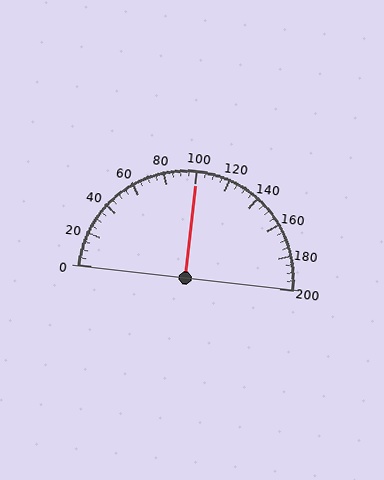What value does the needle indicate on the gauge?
The needle indicates approximately 100.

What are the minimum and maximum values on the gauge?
The gauge ranges from 0 to 200.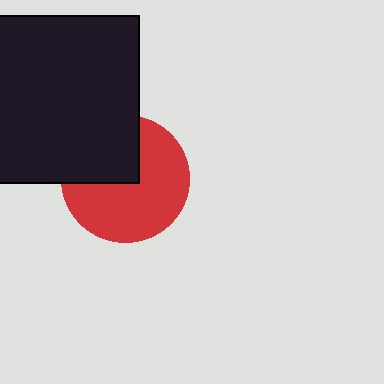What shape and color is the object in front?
The object in front is a black square.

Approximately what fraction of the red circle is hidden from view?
Roughly 35% of the red circle is hidden behind the black square.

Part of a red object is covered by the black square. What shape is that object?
It is a circle.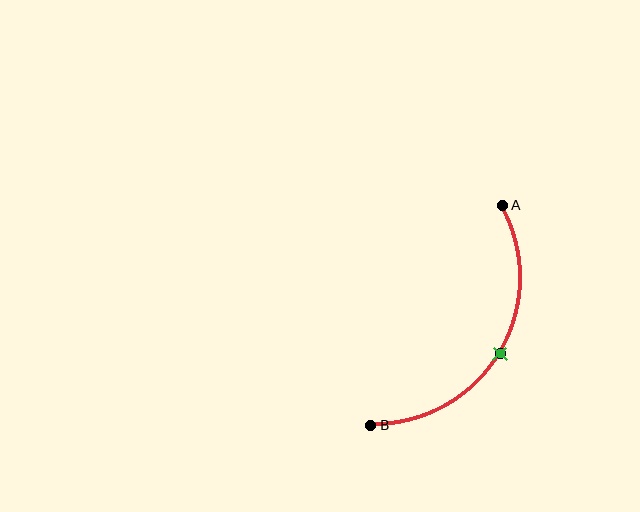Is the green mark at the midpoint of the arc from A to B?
Yes. The green mark lies on the arc at equal arc-length from both A and B — it is the arc midpoint.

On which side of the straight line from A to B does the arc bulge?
The arc bulges to the right of the straight line connecting A and B.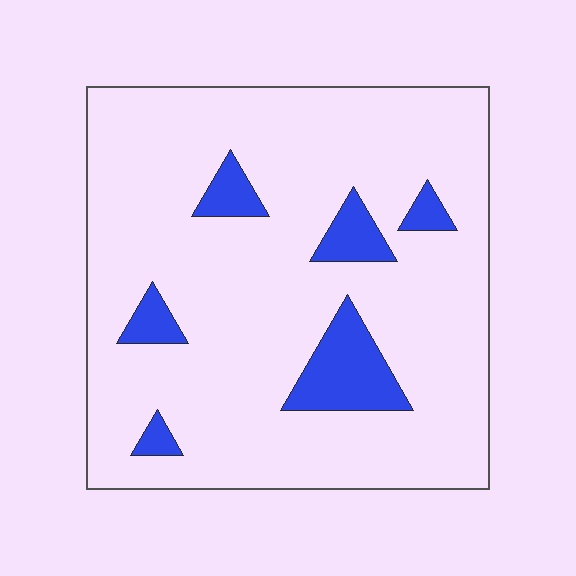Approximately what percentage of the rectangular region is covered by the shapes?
Approximately 10%.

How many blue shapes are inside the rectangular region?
6.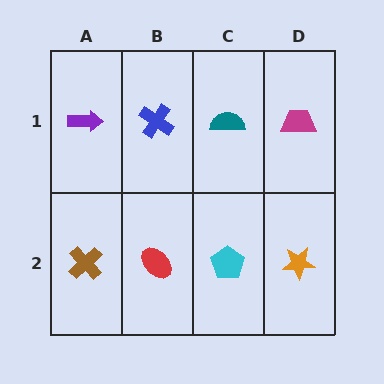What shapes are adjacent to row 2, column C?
A teal semicircle (row 1, column C), a red ellipse (row 2, column B), an orange star (row 2, column D).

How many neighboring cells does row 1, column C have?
3.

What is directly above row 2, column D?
A magenta trapezoid.